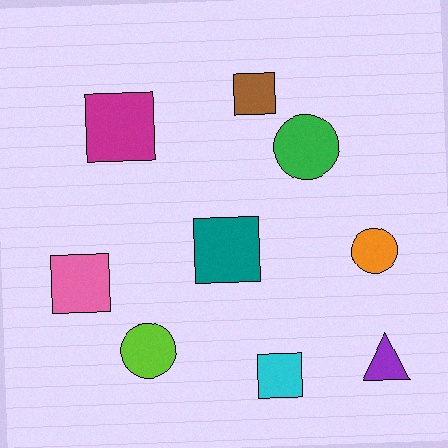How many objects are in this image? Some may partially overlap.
There are 9 objects.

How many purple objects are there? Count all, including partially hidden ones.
There is 1 purple object.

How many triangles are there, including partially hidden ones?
There is 1 triangle.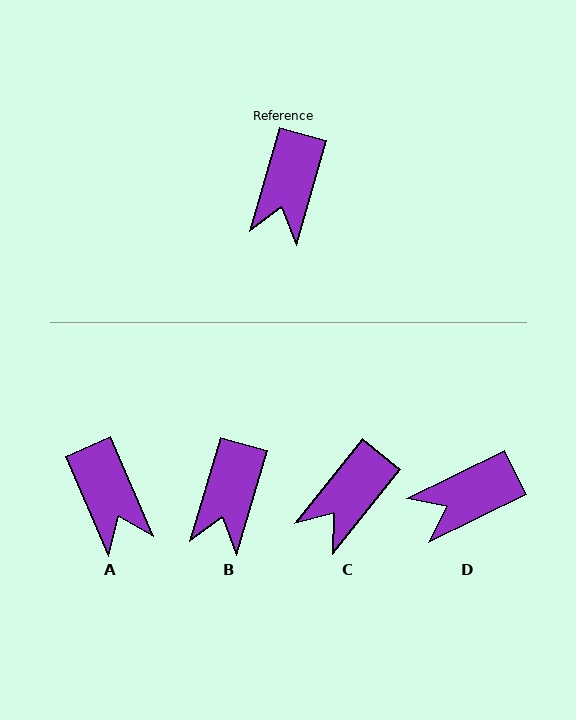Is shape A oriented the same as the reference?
No, it is off by about 39 degrees.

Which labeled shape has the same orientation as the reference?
B.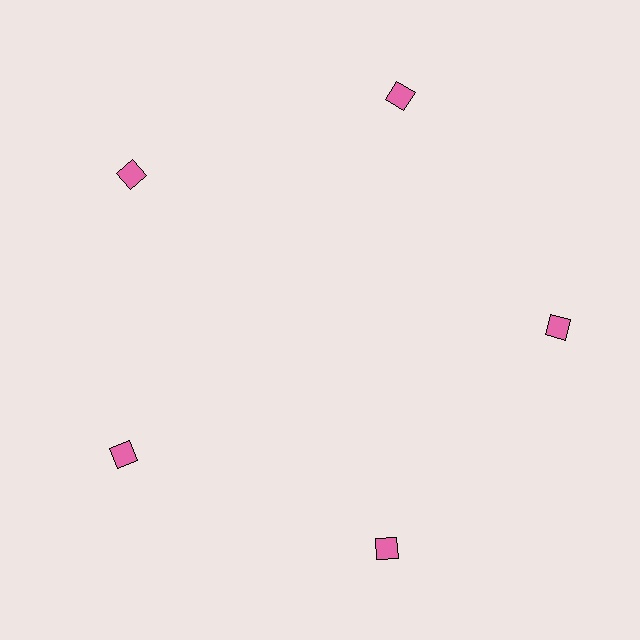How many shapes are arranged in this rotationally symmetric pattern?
There are 5 shapes, arranged in 5 groups of 1.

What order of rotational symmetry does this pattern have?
This pattern has 5-fold rotational symmetry.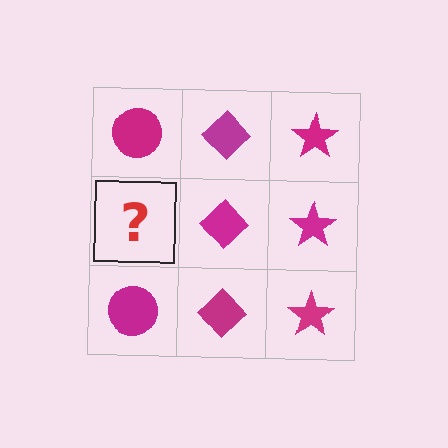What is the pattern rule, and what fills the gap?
The rule is that each column has a consistent shape. The gap should be filled with a magenta circle.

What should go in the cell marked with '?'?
The missing cell should contain a magenta circle.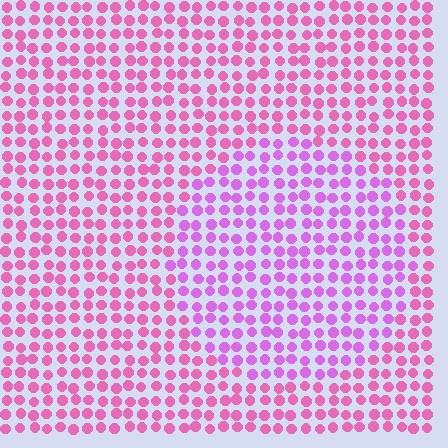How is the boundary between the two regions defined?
The boundary is defined purely by a slight shift in hue (about 29 degrees). Spacing, size, and orientation are identical on both sides.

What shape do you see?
I see a circle.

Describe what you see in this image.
The image is filled with small pink elements in a uniform arrangement. A circle-shaped region is visible where the elements are tinted to a slightly different hue, forming a subtle color boundary.